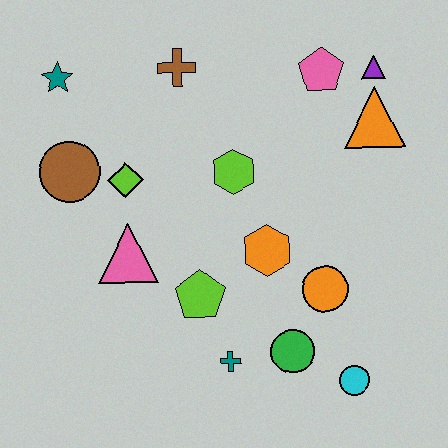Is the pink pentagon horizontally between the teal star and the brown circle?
No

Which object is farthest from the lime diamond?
The cyan circle is farthest from the lime diamond.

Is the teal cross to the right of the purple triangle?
No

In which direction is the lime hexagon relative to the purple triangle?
The lime hexagon is to the left of the purple triangle.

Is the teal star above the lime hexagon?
Yes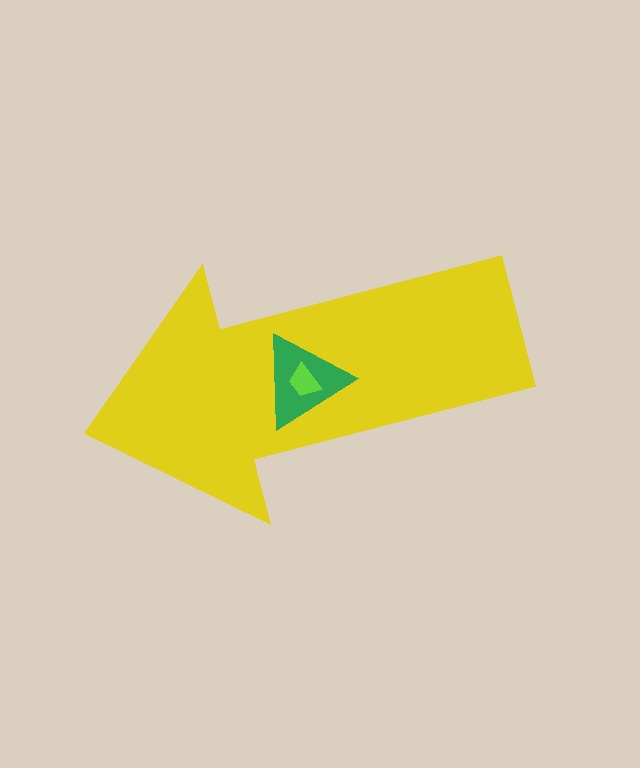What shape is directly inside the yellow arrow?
The green triangle.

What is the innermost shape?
The lime trapezoid.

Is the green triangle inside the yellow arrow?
Yes.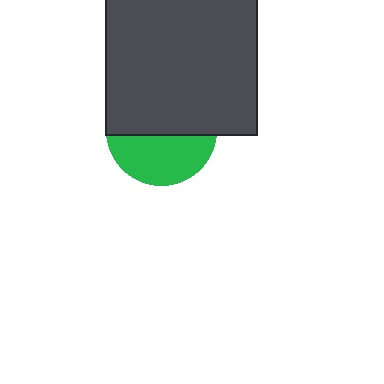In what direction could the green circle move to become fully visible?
The green circle could move down. That would shift it out from behind the dark gray rectangle entirely.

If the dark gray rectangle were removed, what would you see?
You would see the complete green circle.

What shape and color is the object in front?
The object in front is a dark gray rectangle.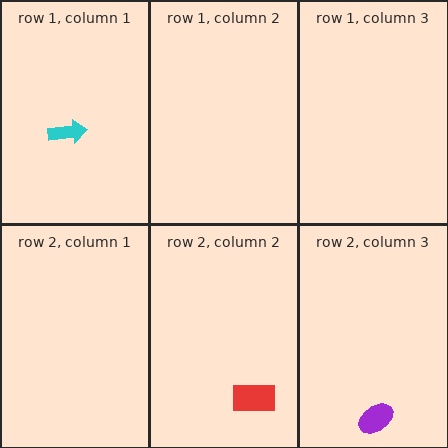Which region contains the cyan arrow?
The row 1, column 1 region.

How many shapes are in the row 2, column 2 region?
1.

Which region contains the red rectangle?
The row 2, column 2 region.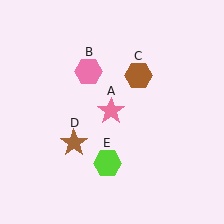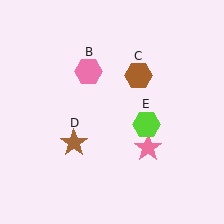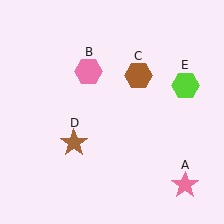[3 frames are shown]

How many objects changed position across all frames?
2 objects changed position: pink star (object A), lime hexagon (object E).